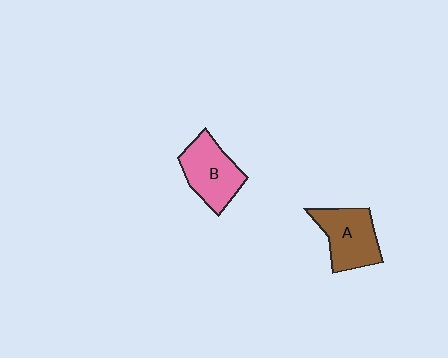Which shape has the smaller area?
Shape B (pink).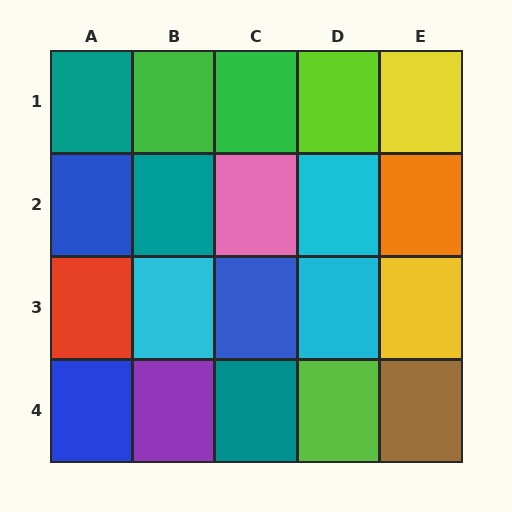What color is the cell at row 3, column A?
Red.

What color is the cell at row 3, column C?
Blue.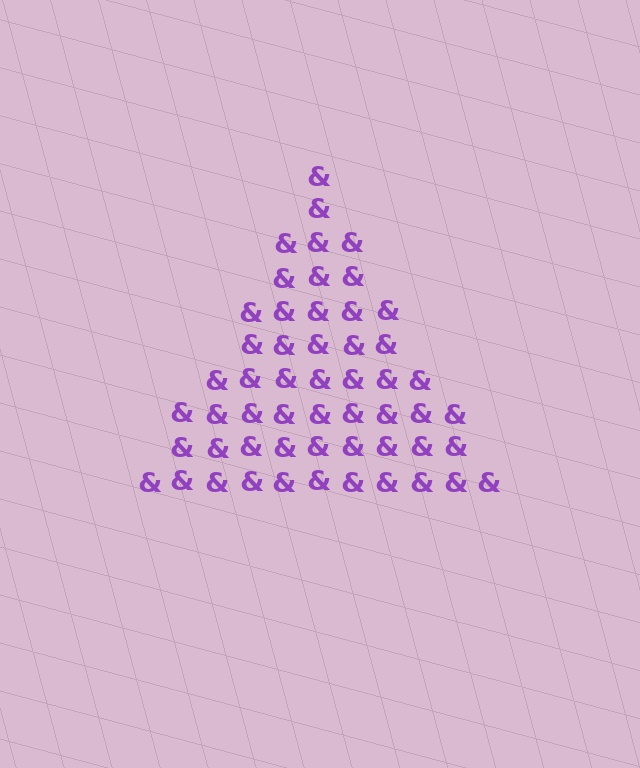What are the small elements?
The small elements are ampersands.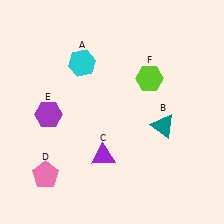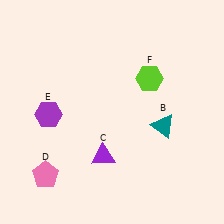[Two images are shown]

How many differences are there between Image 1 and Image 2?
There is 1 difference between the two images.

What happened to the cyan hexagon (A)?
The cyan hexagon (A) was removed in Image 2. It was in the top-left area of Image 1.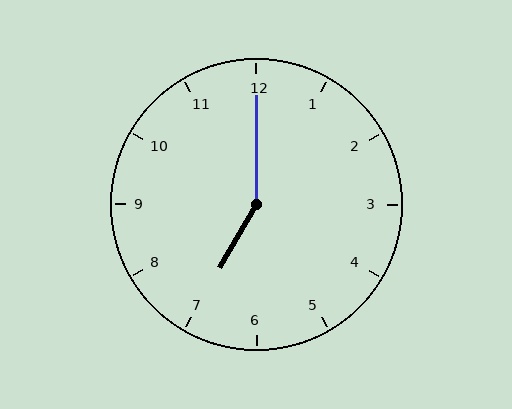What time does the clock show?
7:00.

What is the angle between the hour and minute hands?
Approximately 150 degrees.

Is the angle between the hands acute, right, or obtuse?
It is obtuse.